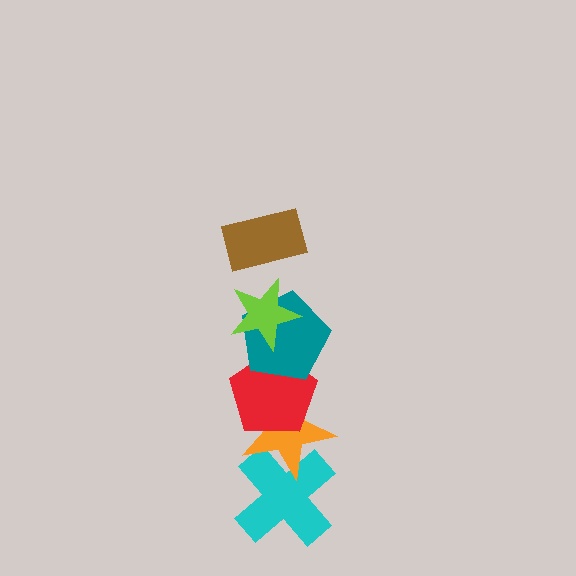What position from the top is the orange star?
The orange star is 5th from the top.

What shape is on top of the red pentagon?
The teal pentagon is on top of the red pentagon.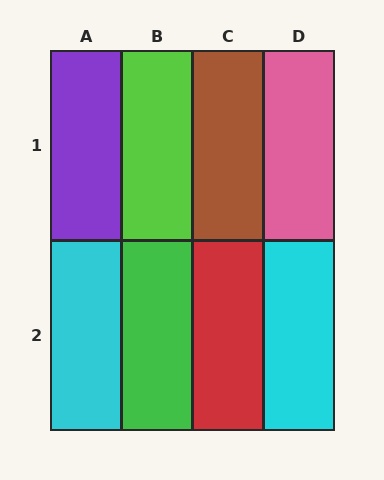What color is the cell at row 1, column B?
Lime.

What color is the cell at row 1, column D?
Pink.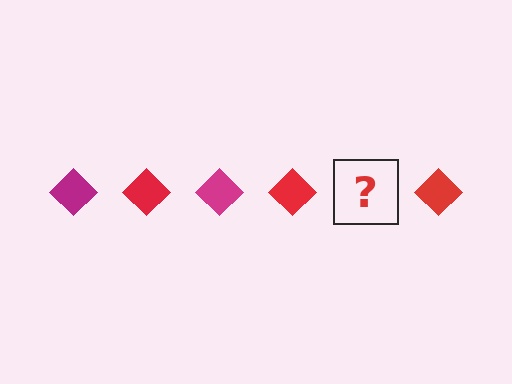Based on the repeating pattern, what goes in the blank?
The blank should be a magenta diamond.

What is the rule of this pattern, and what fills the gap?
The rule is that the pattern cycles through magenta, red diamonds. The gap should be filled with a magenta diamond.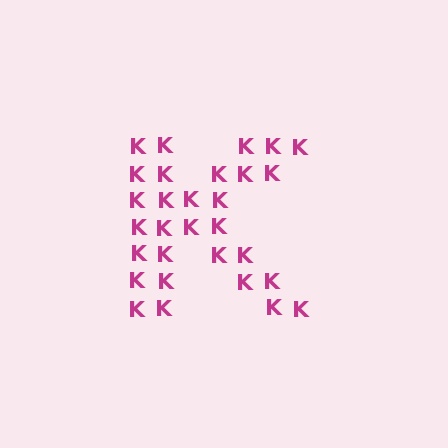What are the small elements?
The small elements are letter K's.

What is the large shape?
The large shape is the letter K.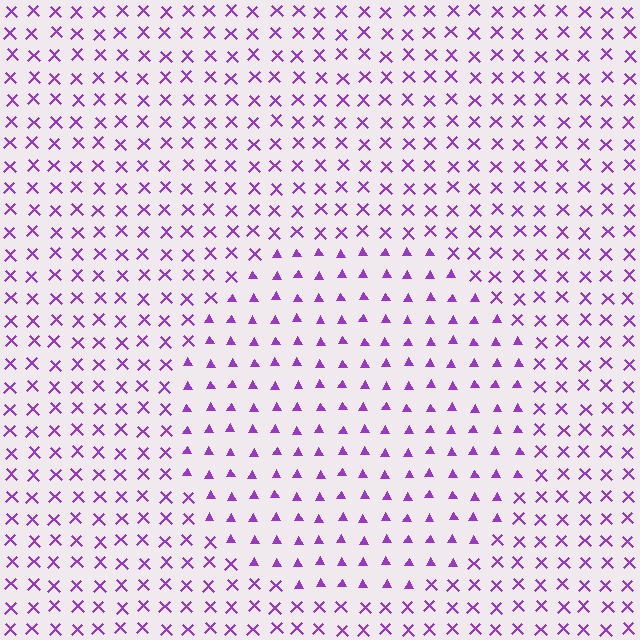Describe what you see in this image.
The image is filled with small purple elements arranged in a uniform grid. A circle-shaped region contains triangles, while the surrounding area contains X marks. The boundary is defined purely by the change in element shape.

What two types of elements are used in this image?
The image uses triangles inside the circle region and X marks outside it.